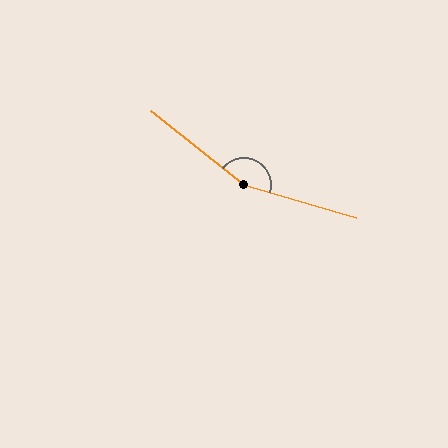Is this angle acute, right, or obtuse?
It is obtuse.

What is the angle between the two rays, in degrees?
Approximately 158 degrees.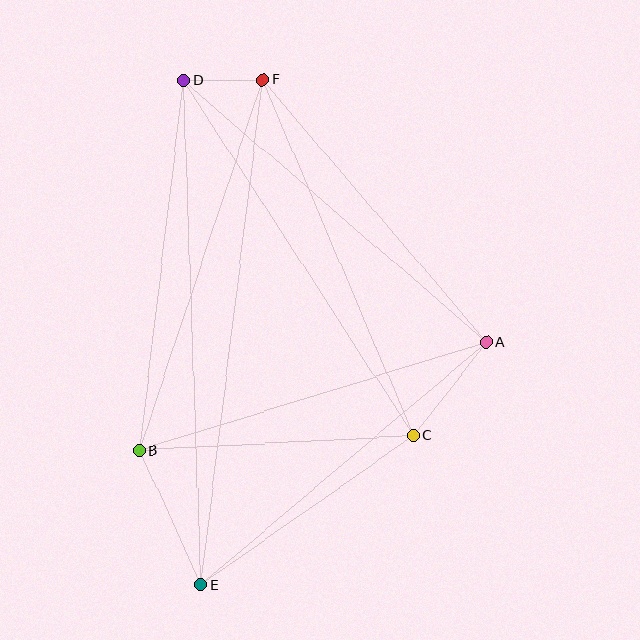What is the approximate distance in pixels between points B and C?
The distance between B and C is approximately 275 pixels.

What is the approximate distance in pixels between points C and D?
The distance between C and D is approximately 423 pixels.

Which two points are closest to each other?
Points D and F are closest to each other.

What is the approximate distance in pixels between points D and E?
The distance between D and E is approximately 505 pixels.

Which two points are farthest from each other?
Points E and F are farthest from each other.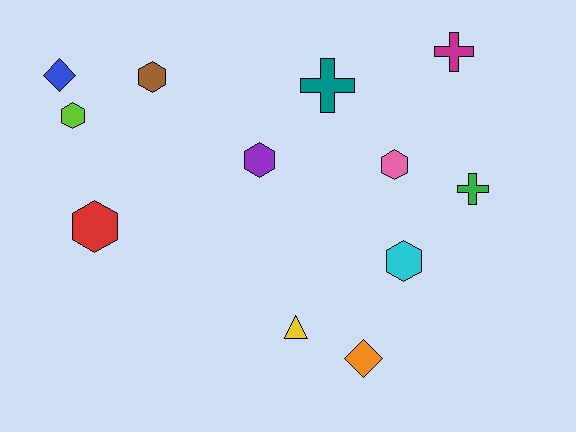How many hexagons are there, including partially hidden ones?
There are 6 hexagons.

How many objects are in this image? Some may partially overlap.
There are 12 objects.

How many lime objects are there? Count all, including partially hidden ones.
There is 1 lime object.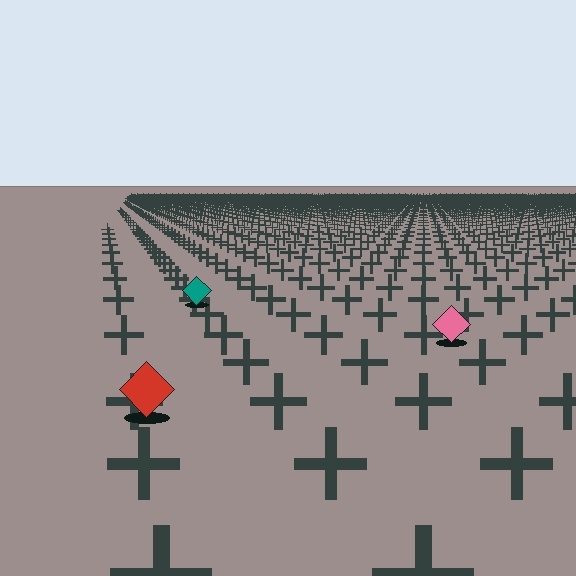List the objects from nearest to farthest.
From nearest to farthest: the red diamond, the pink diamond, the teal diamond.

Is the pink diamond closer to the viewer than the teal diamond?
Yes. The pink diamond is closer — you can tell from the texture gradient: the ground texture is coarser near it.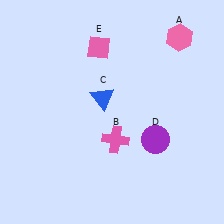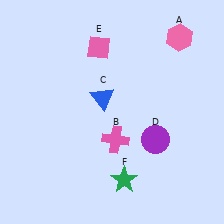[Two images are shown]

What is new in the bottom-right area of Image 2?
A green star (F) was added in the bottom-right area of Image 2.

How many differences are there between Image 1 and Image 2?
There is 1 difference between the two images.